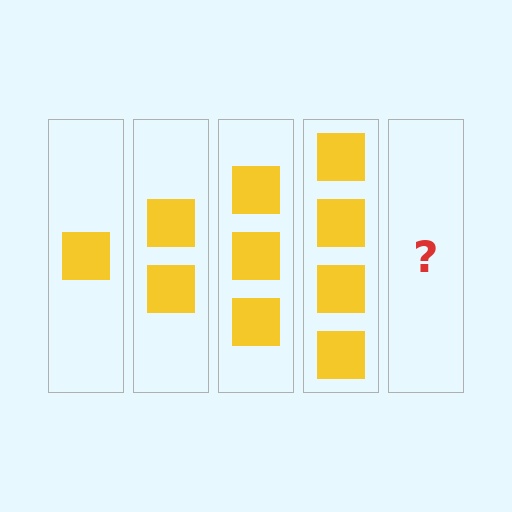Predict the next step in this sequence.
The next step is 5 squares.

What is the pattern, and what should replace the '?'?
The pattern is that each step adds one more square. The '?' should be 5 squares.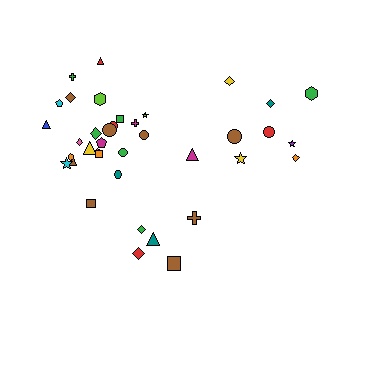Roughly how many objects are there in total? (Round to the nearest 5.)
Roughly 40 objects in total.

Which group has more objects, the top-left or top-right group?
The top-left group.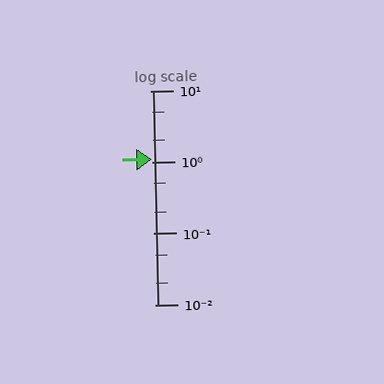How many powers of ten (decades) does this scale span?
The scale spans 3 decades, from 0.01 to 10.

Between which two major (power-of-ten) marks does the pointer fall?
The pointer is between 1 and 10.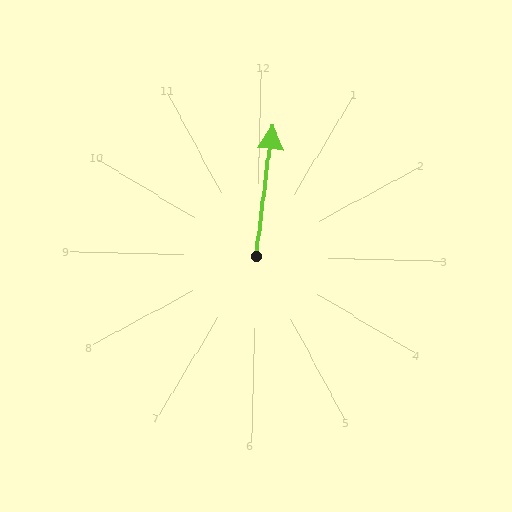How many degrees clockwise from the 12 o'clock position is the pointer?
Approximately 6 degrees.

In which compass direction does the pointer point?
North.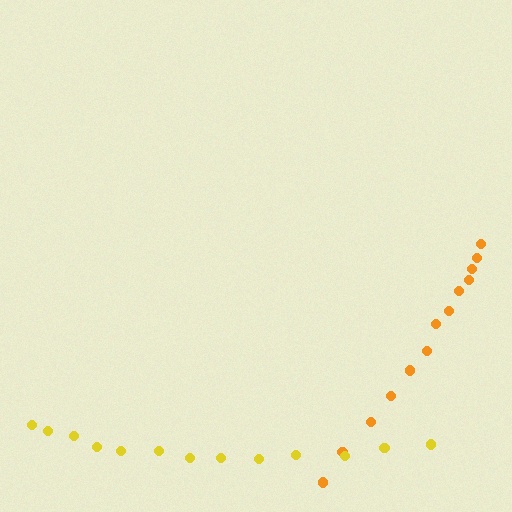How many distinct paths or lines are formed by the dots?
There are 2 distinct paths.